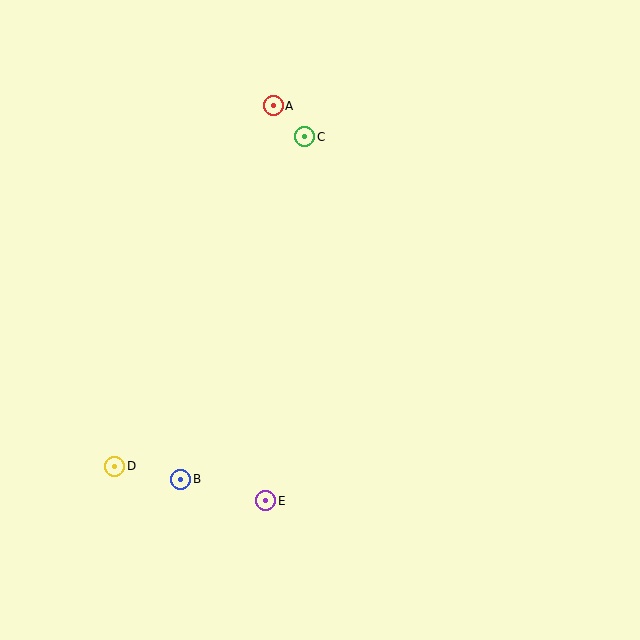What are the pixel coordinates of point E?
Point E is at (266, 501).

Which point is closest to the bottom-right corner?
Point E is closest to the bottom-right corner.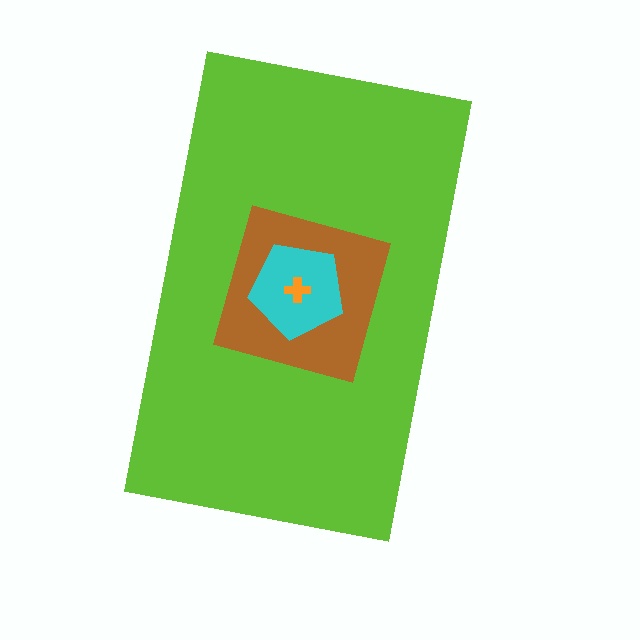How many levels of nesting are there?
4.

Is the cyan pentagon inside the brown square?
Yes.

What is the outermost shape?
The lime rectangle.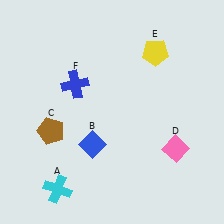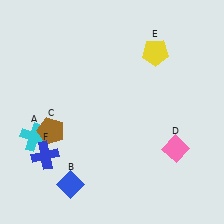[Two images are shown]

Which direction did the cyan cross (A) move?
The cyan cross (A) moved up.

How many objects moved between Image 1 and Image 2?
3 objects moved between the two images.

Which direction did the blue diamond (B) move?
The blue diamond (B) moved down.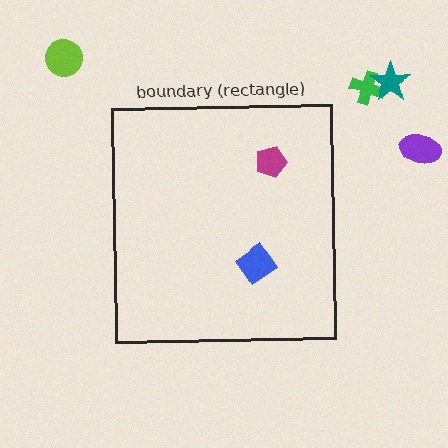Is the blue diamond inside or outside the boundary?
Inside.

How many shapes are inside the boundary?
2 inside, 4 outside.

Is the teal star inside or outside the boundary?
Outside.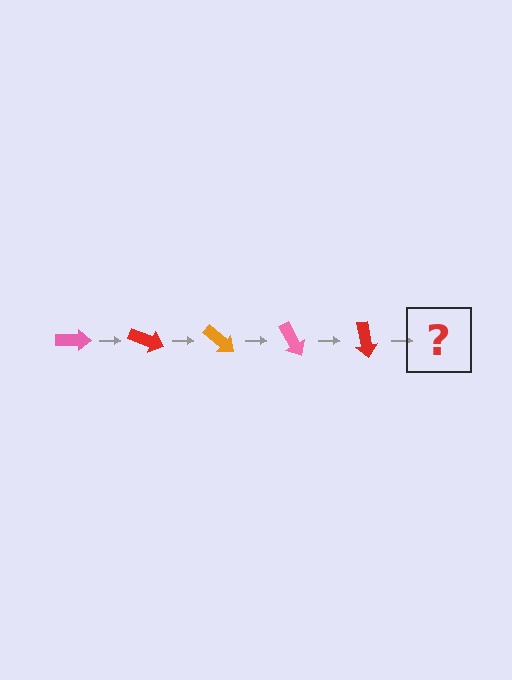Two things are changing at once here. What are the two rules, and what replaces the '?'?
The two rules are that it rotates 20 degrees each step and the color cycles through pink, red, and orange. The '?' should be an orange arrow, rotated 100 degrees from the start.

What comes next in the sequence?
The next element should be an orange arrow, rotated 100 degrees from the start.